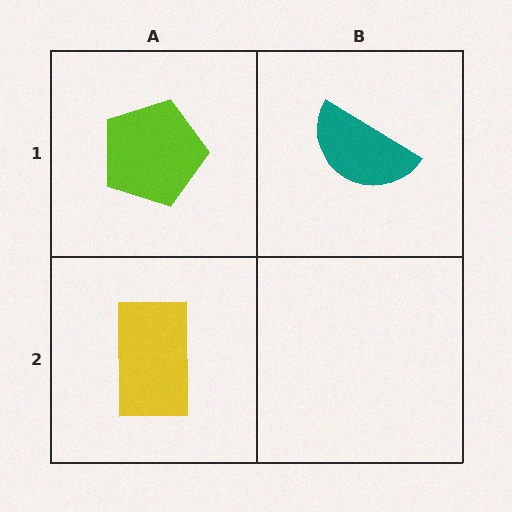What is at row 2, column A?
A yellow rectangle.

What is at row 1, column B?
A teal semicircle.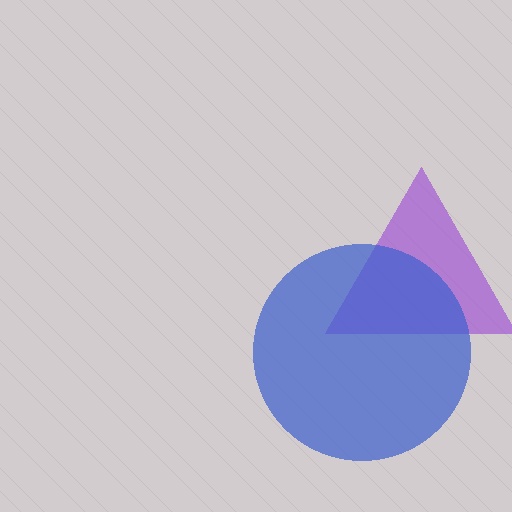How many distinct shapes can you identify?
There are 2 distinct shapes: a purple triangle, a blue circle.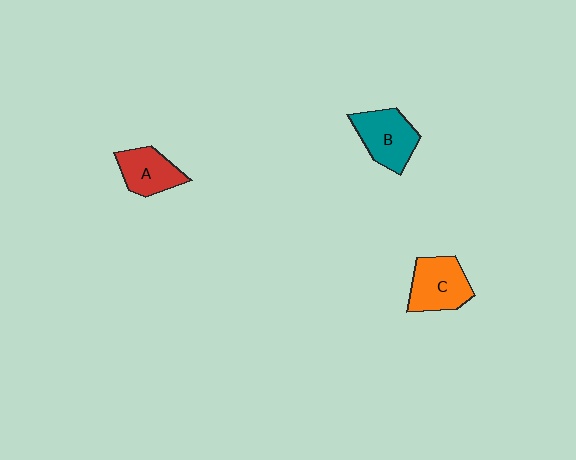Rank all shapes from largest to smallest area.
From largest to smallest: C (orange), B (teal), A (red).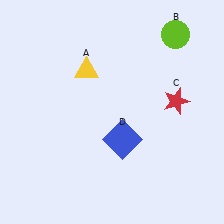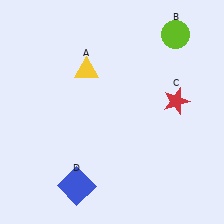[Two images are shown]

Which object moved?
The blue square (D) moved down.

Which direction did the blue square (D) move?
The blue square (D) moved down.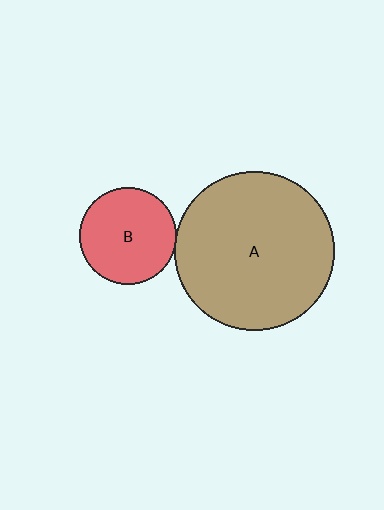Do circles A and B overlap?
Yes.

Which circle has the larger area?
Circle A (brown).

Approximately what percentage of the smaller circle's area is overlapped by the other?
Approximately 5%.